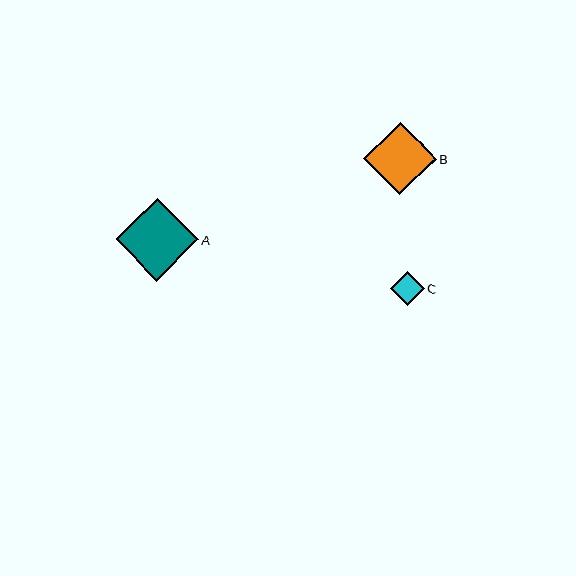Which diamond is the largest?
Diamond A is the largest with a size of approximately 82 pixels.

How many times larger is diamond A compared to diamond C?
Diamond A is approximately 2.4 times the size of diamond C.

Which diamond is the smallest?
Diamond C is the smallest with a size of approximately 34 pixels.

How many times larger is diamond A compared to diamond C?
Diamond A is approximately 2.4 times the size of diamond C.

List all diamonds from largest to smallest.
From largest to smallest: A, B, C.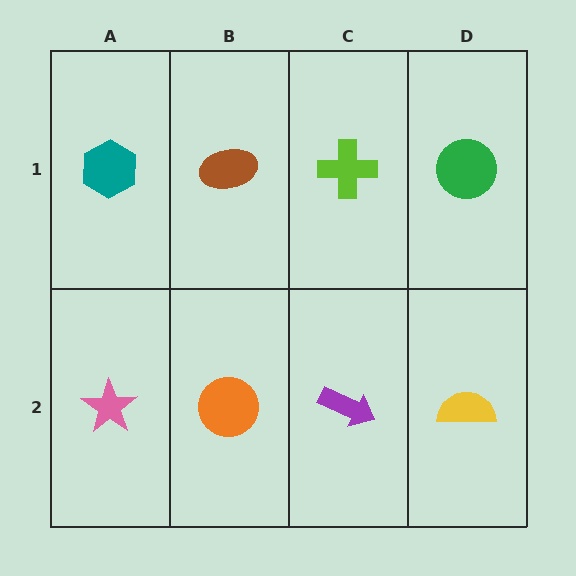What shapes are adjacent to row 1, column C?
A purple arrow (row 2, column C), a brown ellipse (row 1, column B), a green circle (row 1, column D).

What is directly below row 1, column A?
A pink star.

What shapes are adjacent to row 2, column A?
A teal hexagon (row 1, column A), an orange circle (row 2, column B).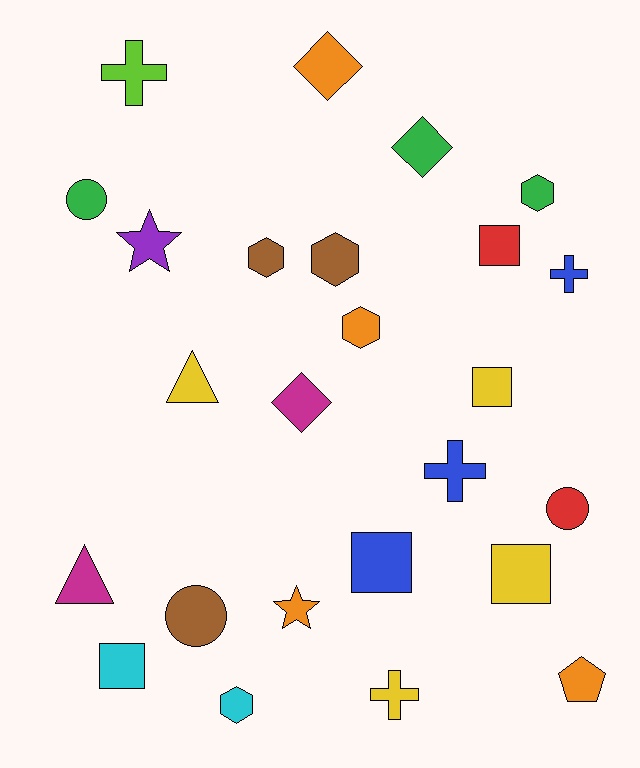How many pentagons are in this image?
There is 1 pentagon.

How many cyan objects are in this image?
There are 2 cyan objects.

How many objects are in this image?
There are 25 objects.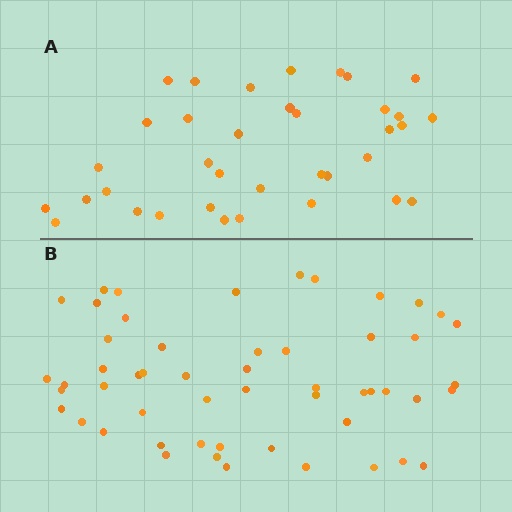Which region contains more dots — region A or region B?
Region B (the bottom region) has more dots.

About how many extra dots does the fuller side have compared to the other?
Region B has approximately 15 more dots than region A.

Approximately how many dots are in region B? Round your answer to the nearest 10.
About 50 dots. (The exact count is 53, which rounds to 50.)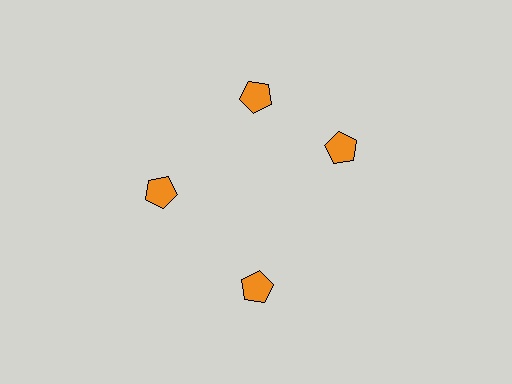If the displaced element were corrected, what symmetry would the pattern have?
It would have 4-fold rotational symmetry — the pattern would map onto itself every 90 degrees.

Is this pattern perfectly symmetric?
No. The 4 orange pentagons are arranged in a ring, but one element near the 3 o'clock position is rotated out of alignment along the ring, breaking the 4-fold rotational symmetry.